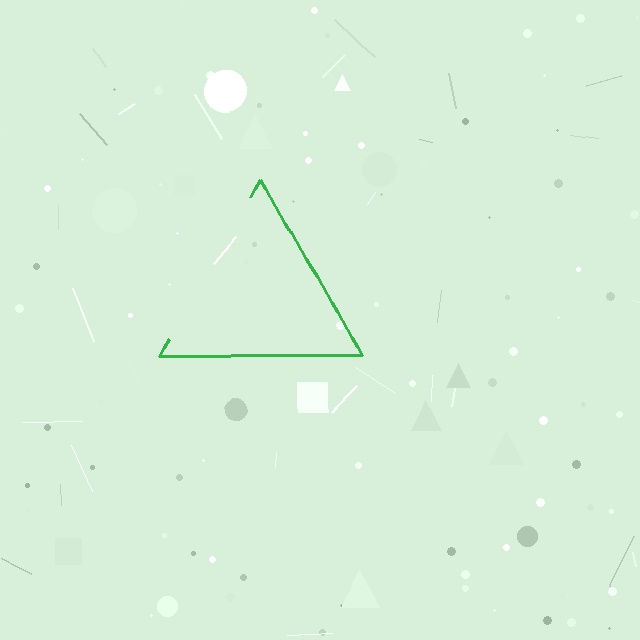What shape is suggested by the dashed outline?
The dashed outline suggests a triangle.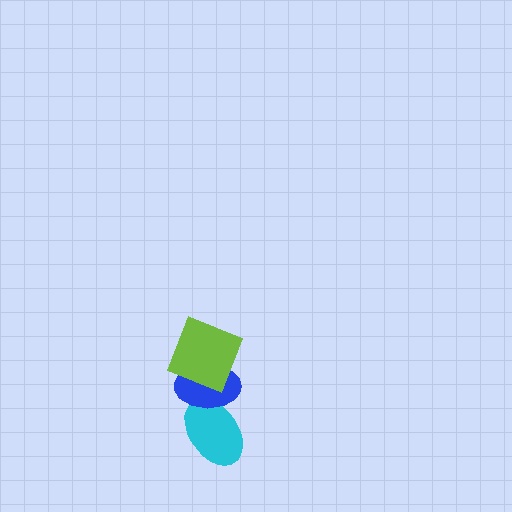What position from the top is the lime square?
The lime square is 1st from the top.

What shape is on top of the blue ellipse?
The lime square is on top of the blue ellipse.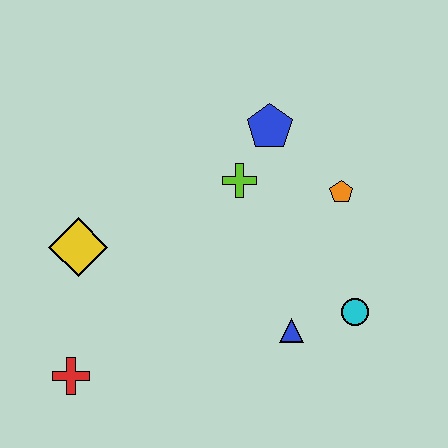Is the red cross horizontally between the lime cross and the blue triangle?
No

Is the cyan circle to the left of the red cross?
No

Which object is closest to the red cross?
The yellow diamond is closest to the red cross.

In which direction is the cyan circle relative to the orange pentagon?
The cyan circle is below the orange pentagon.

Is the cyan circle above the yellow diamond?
No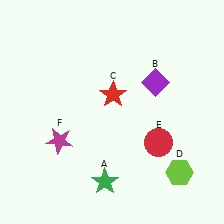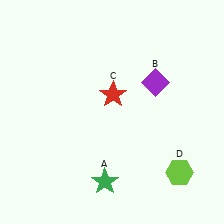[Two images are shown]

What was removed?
The red circle (E), the magenta star (F) were removed in Image 2.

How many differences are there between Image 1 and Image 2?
There are 2 differences between the two images.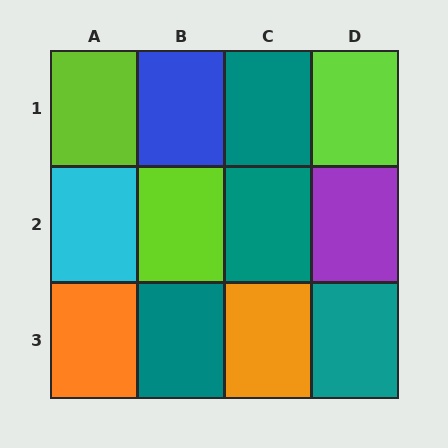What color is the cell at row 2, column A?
Cyan.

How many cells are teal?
4 cells are teal.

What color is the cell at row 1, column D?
Lime.